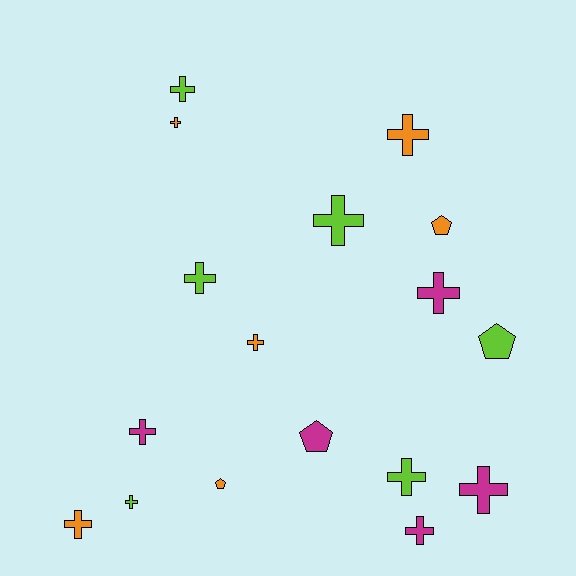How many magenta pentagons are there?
There is 1 magenta pentagon.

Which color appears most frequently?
Orange, with 6 objects.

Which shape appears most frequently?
Cross, with 13 objects.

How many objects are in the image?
There are 17 objects.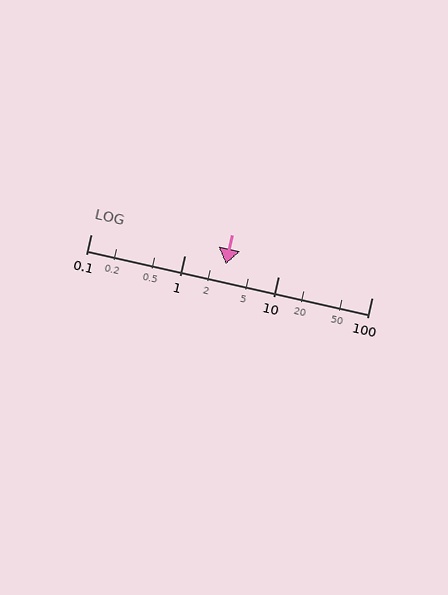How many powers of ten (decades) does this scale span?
The scale spans 3 decades, from 0.1 to 100.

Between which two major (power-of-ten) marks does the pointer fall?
The pointer is between 1 and 10.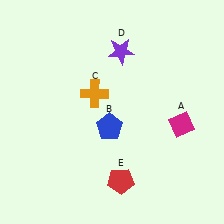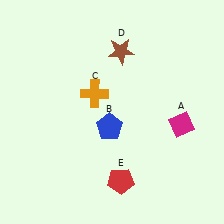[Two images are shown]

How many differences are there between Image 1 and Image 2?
There is 1 difference between the two images.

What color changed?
The star (D) changed from purple in Image 1 to brown in Image 2.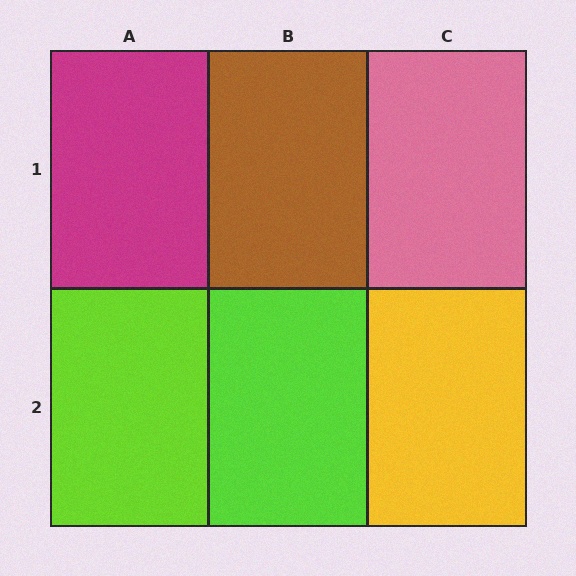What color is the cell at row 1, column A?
Magenta.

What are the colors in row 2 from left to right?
Lime, lime, yellow.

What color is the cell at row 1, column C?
Pink.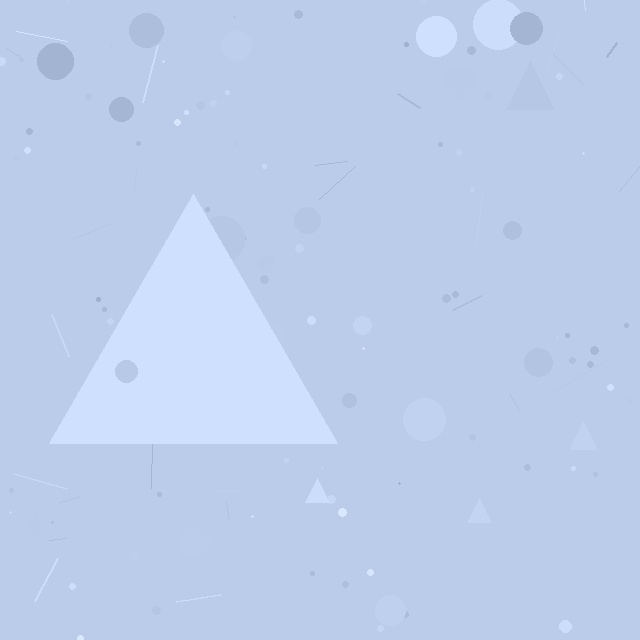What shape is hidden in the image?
A triangle is hidden in the image.